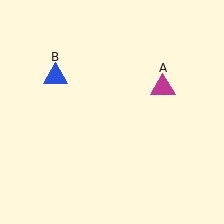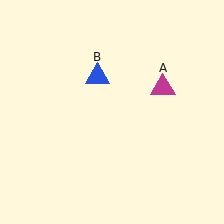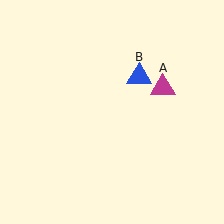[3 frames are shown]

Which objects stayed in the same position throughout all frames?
Magenta triangle (object A) remained stationary.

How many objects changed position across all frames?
1 object changed position: blue triangle (object B).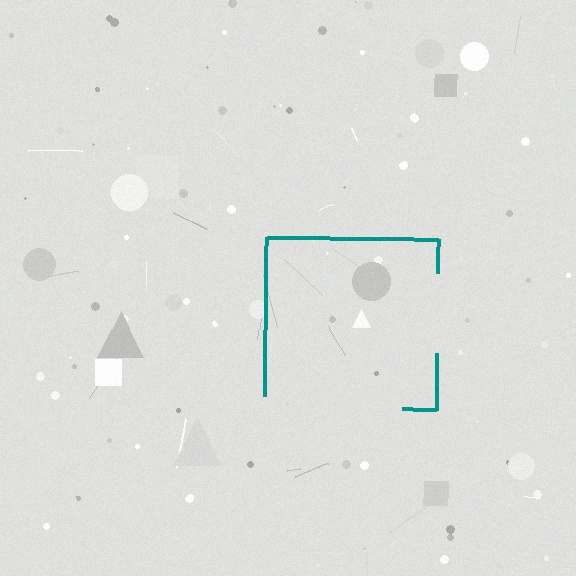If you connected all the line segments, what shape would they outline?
They would outline a square.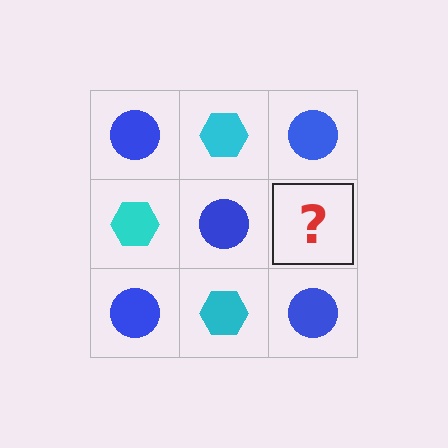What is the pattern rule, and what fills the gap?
The rule is that it alternates blue circle and cyan hexagon in a checkerboard pattern. The gap should be filled with a cyan hexagon.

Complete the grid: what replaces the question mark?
The question mark should be replaced with a cyan hexagon.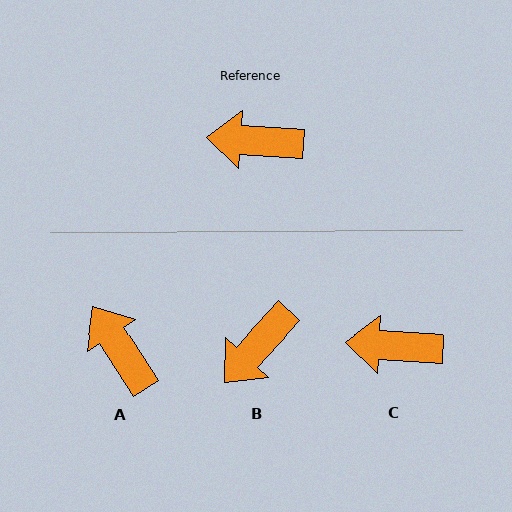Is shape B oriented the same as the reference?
No, it is off by about 51 degrees.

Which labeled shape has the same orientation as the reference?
C.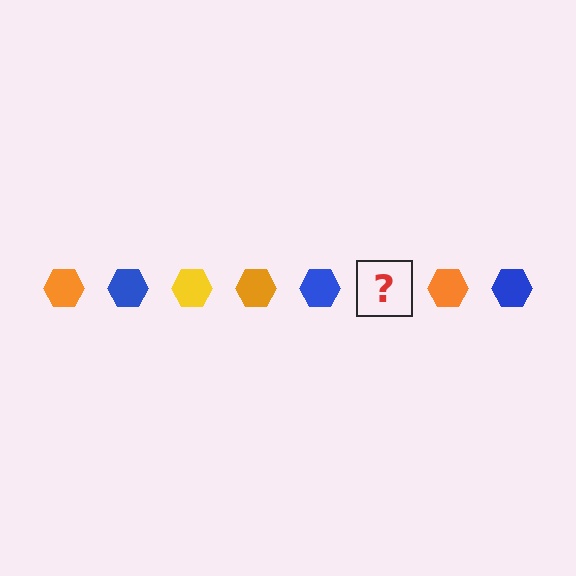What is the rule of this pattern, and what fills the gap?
The rule is that the pattern cycles through orange, blue, yellow hexagons. The gap should be filled with a yellow hexagon.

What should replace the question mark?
The question mark should be replaced with a yellow hexagon.